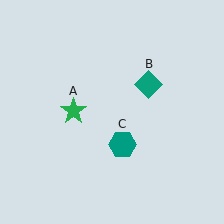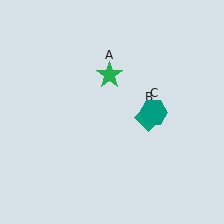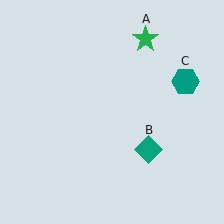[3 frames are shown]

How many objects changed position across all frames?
3 objects changed position: green star (object A), teal diamond (object B), teal hexagon (object C).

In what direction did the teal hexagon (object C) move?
The teal hexagon (object C) moved up and to the right.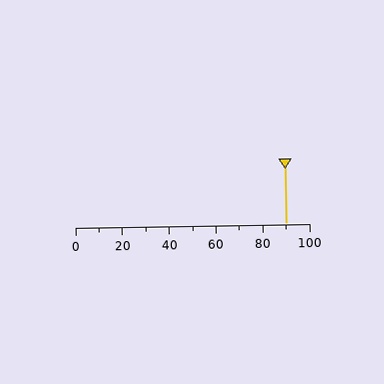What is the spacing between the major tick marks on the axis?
The major ticks are spaced 20 apart.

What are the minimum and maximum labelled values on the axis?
The axis runs from 0 to 100.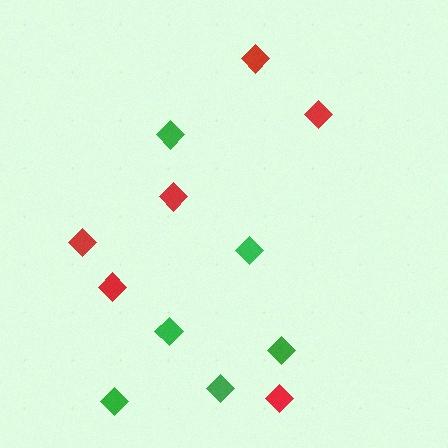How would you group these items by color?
There are 2 groups: one group of red diamonds (6) and one group of green diamonds (6).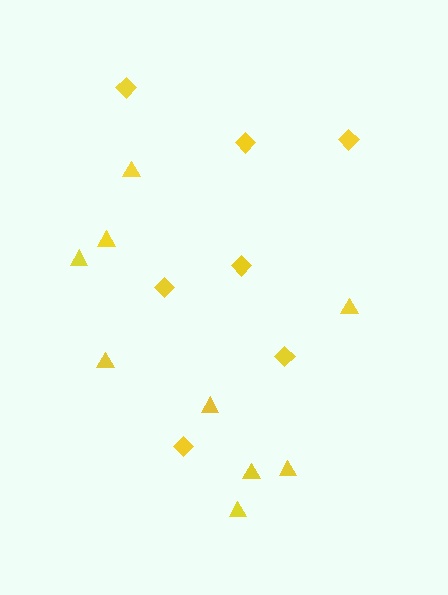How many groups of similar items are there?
There are 2 groups: one group of diamonds (7) and one group of triangles (9).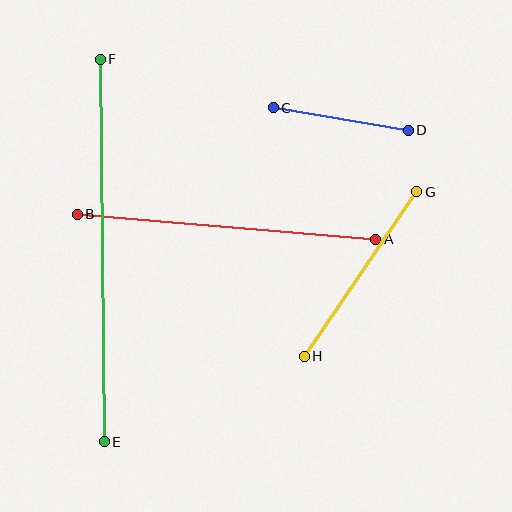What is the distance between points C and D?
The distance is approximately 137 pixels.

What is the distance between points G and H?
The distance is approximately 199 pixels.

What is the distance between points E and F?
The distance is approximately 383 pixels.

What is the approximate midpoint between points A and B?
The midpoint is at approximately (226, 227) pixels.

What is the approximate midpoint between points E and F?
The midpoint is at approximately (102, 250) pixels.